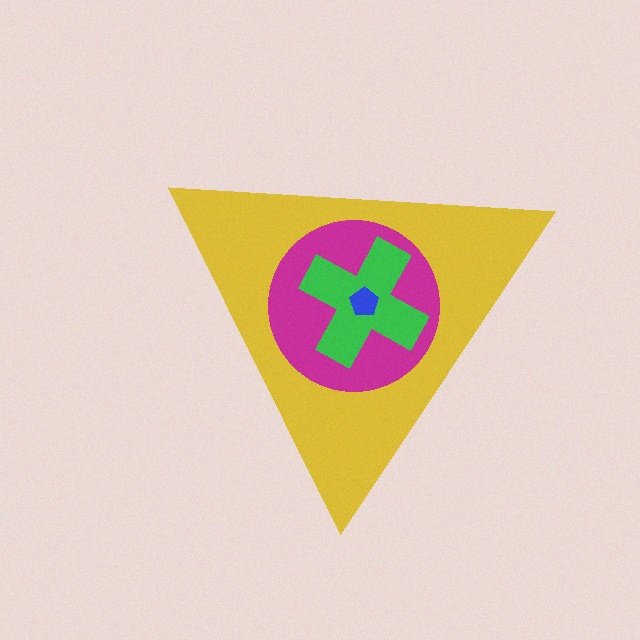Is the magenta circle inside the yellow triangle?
Yes.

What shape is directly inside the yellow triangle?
The magenta circle.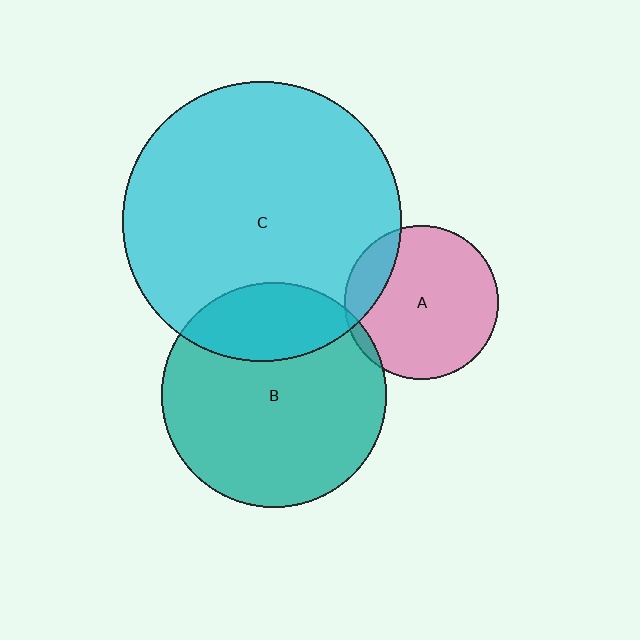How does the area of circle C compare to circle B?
Approximately 1.6 times.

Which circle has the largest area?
Circle C (cyan).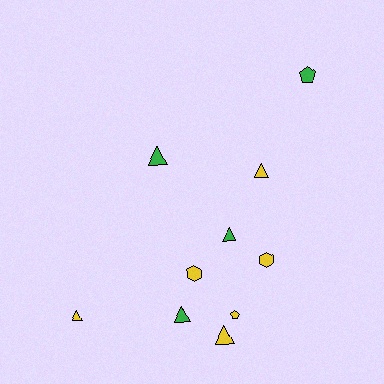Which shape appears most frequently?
Triangle, with 6 objects.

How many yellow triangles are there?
There are 3 yellow triangles.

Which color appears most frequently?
Yellow, with 6 objects.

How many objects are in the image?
There are 10 objects.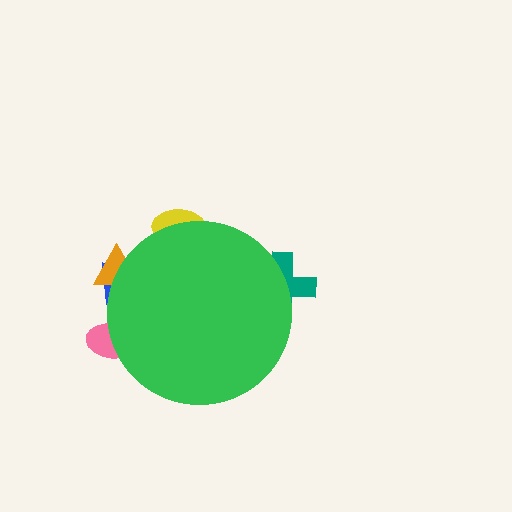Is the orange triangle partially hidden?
Yes, the orange triangle is partially hidden behind the green circle.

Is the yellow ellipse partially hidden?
Yes, the yellow ellipse is partially hidden behind the green circle.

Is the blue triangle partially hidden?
Yes, the blue triangle is partially hidden behind the green circle.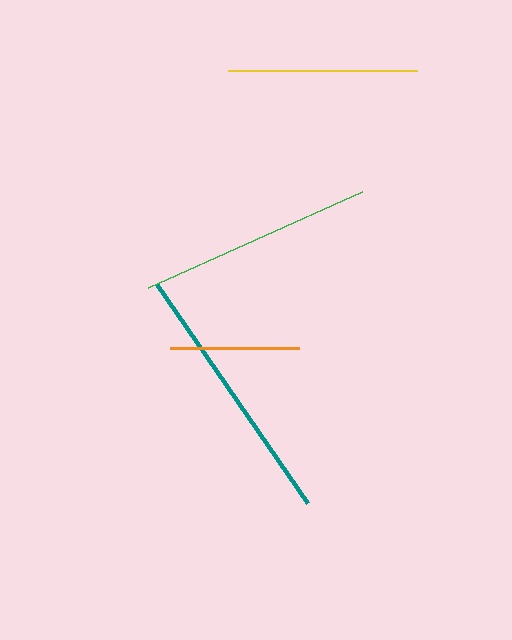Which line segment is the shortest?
The orange line is the shortest at approximately 129 pixels.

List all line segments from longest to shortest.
From longest to shortest: teal, green, yellow, orange.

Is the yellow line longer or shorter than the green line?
The green line is longer than the yellow line.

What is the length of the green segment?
The green segment is approximately 234 pixels long.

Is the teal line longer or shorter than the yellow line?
The teal line is longer than the yellow line.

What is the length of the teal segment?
The teal segment is approximately 266 pixels long.